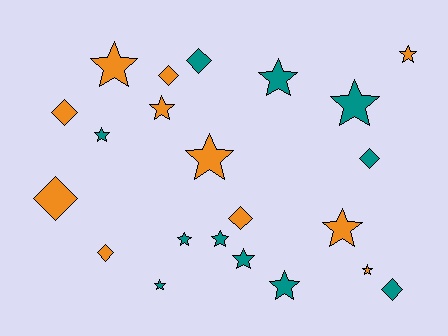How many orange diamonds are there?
There are 5 orange diamonds.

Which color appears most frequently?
Orange, with 11 objects.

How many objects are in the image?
There are 22 objects.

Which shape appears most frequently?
Star, with 14 objects.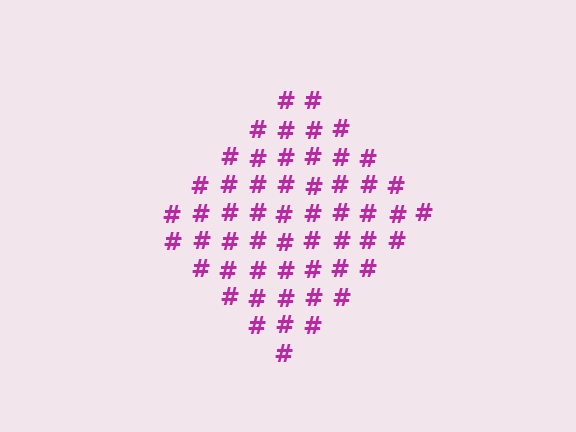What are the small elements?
The small elements are hash symbols.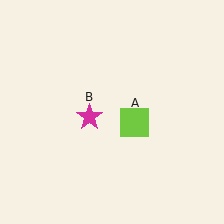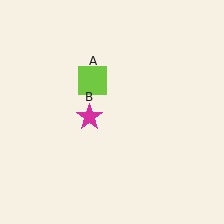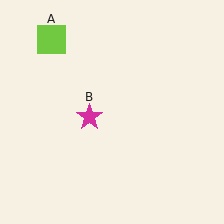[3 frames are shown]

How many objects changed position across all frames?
1 object changed position: lime square (object A).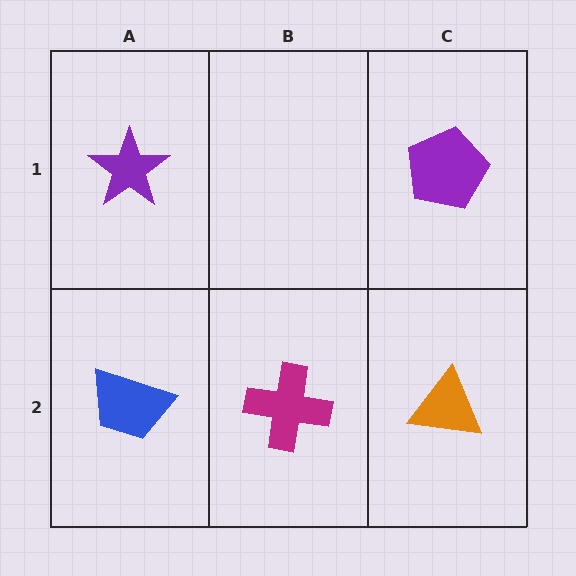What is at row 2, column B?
A magenta cross.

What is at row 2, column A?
A blue trapezoid.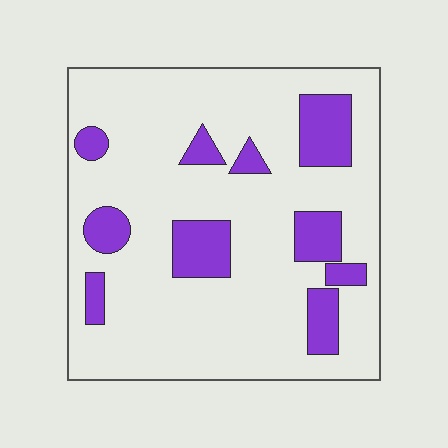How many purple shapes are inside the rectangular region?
10.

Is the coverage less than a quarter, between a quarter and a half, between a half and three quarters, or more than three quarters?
Less than a quarter.